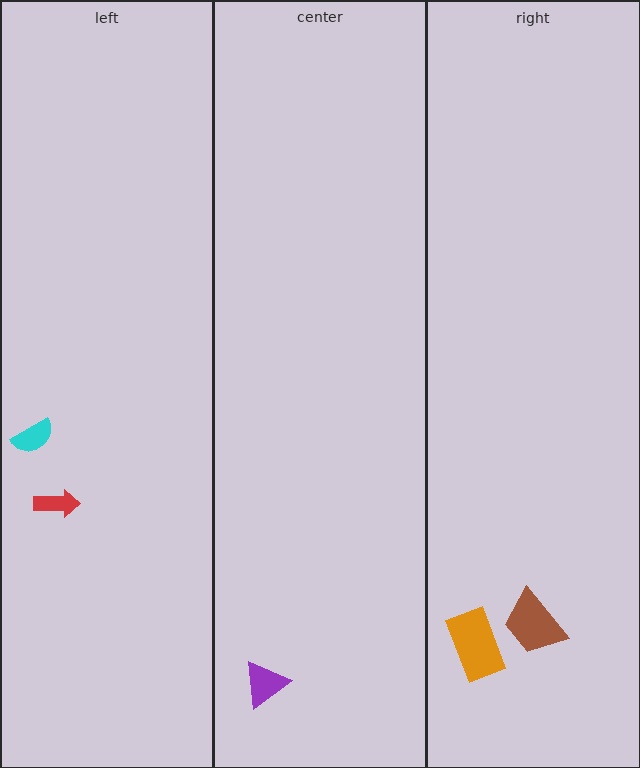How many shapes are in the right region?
2.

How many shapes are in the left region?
2.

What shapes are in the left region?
The red arrow, the cyan semicircle.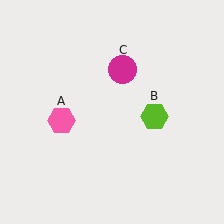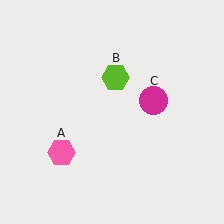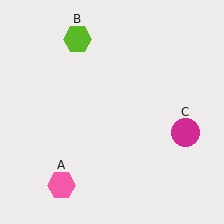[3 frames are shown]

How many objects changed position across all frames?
3 objects changed position: pink hexagon (object A), lime hexagon (object B), magenta circle (object C).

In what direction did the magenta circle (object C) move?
The magenta circle (object C) moved down and to the right.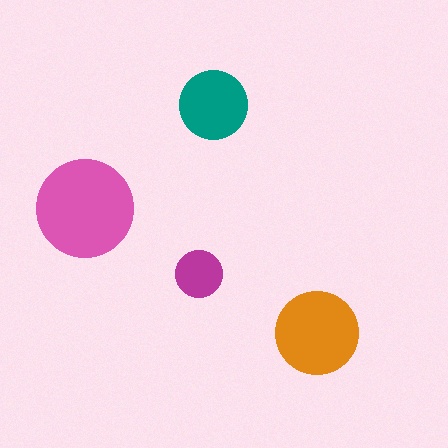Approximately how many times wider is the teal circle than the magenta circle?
About 1.5 times wider.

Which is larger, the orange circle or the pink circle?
The pink one.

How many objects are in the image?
There are 4 objects in the image.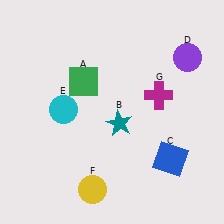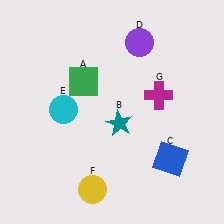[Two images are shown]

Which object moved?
The purple circle (D) moved left.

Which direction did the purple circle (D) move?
The purple circle (D) moved left.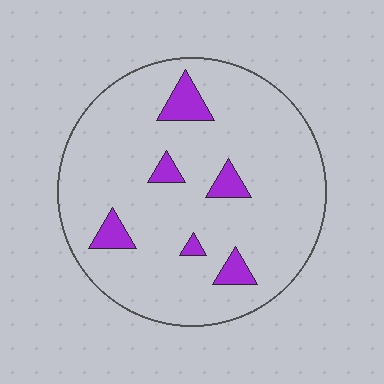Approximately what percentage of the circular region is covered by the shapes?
Approximately 10%.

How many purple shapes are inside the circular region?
6.